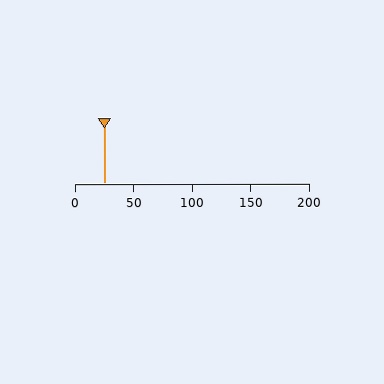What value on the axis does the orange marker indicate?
The marker indicates approximately 25.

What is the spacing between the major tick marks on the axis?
The major ticks are spaced 50 apart.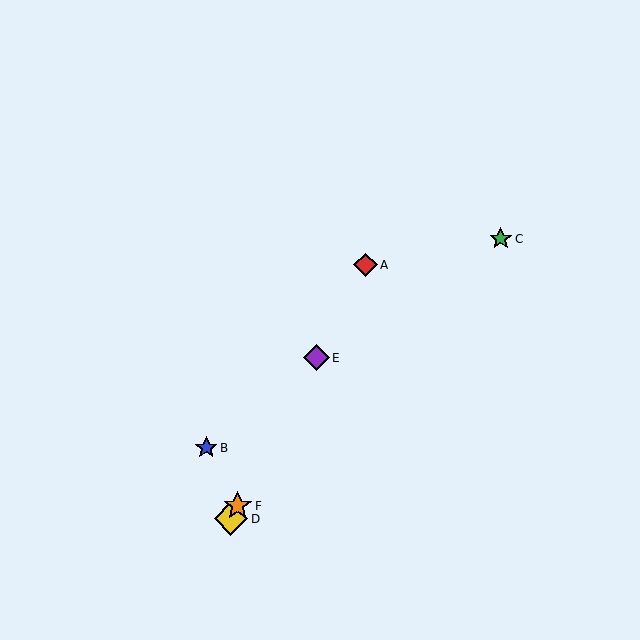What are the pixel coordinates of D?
Object D is at (231, 519).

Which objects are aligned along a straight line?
Objects A, D, E, F are aligned along a straight line.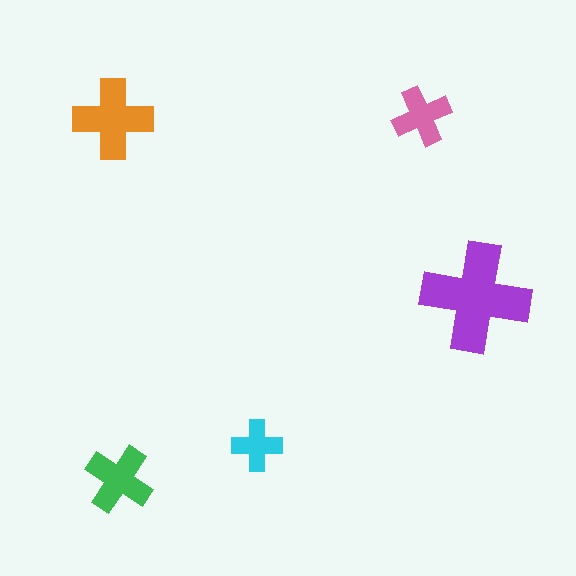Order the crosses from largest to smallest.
the purple one, the orange one, the green one, the pink one, the cyan one.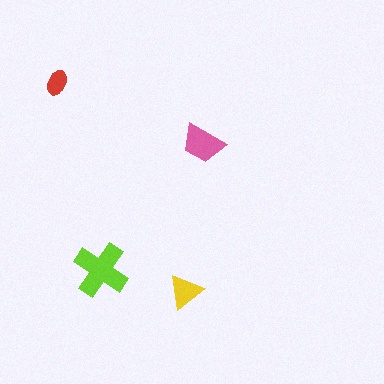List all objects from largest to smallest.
The lime cross, the pink trapezoid, the yellow triangle, the red ellipse.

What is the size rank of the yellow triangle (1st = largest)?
3rd.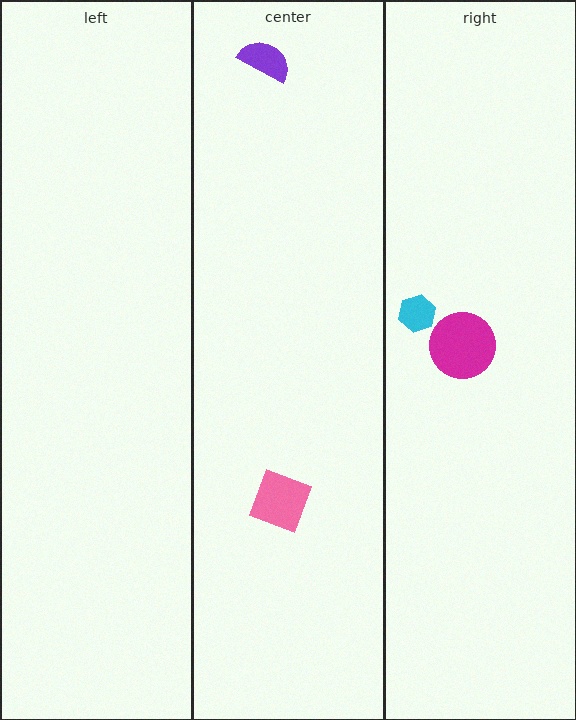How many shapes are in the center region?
2.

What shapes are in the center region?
The pink square, the purple semicircle.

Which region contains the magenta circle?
The right region.